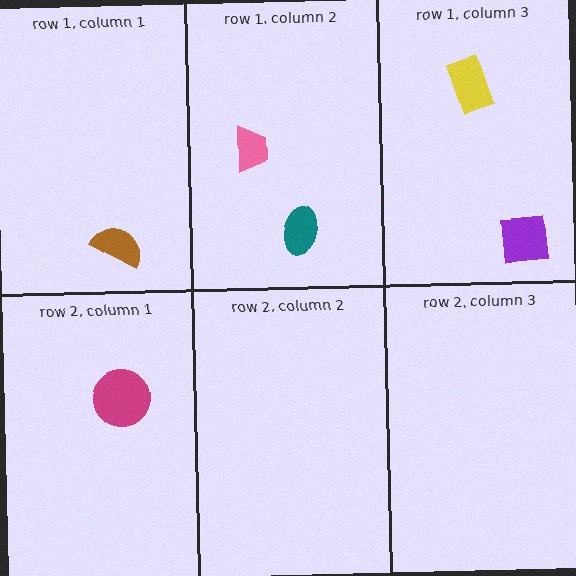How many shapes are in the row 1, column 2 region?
2.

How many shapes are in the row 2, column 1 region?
1.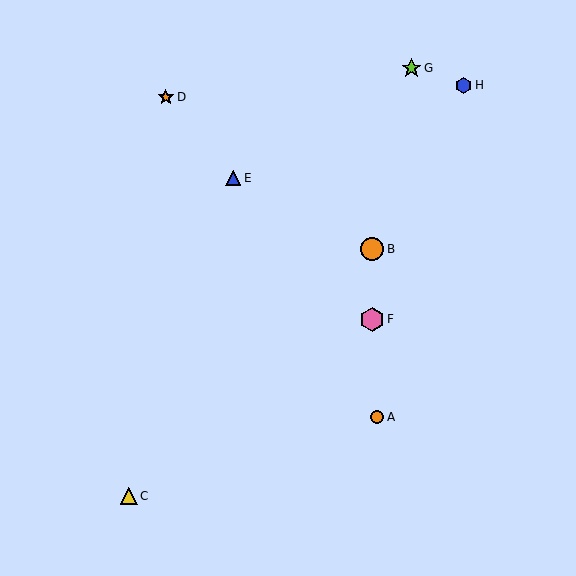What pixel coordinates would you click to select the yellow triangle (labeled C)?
Click at (129, 496) to select the yellow triangle C.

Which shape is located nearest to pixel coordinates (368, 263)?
The orange circle (labeled B) at (372, 249) is nearest to that location.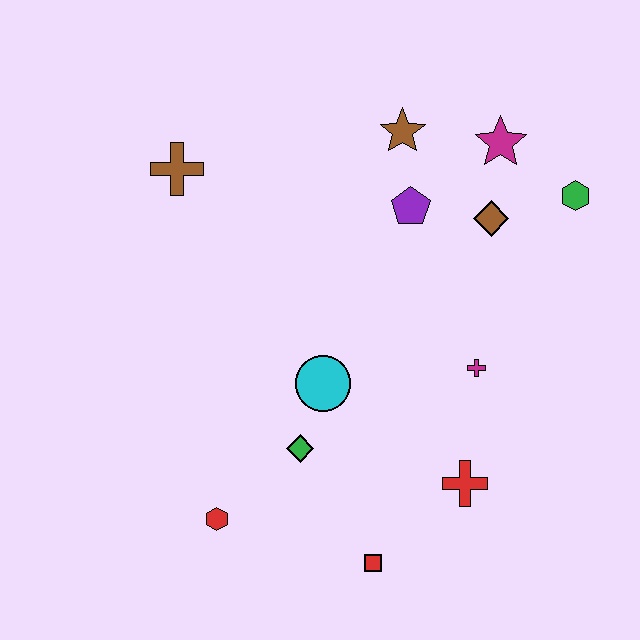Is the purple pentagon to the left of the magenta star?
Yes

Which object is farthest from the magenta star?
The red hexagon is farthest from the magenta star.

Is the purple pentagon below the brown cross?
Yes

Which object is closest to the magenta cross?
The red cross is closest to the magenta cross.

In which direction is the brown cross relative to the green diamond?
The brown cross is above the green diamond.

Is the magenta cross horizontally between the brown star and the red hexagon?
No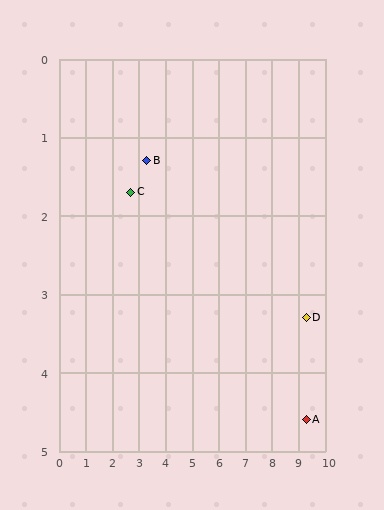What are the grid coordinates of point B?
Point B is at approximately (3.3, 1.3).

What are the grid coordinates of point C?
Point C is at approximately (2.7, 1.7).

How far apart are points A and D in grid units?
Points A and D are about 1.3 grid units apart.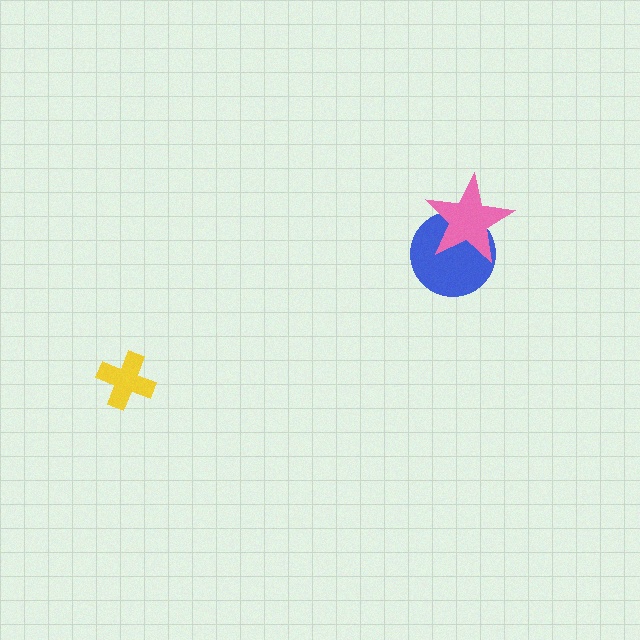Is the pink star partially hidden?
No, no other shape covers it.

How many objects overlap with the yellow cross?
0 objects overlap with the yellow cross.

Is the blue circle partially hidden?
Yes, it is partially covered by another shape.